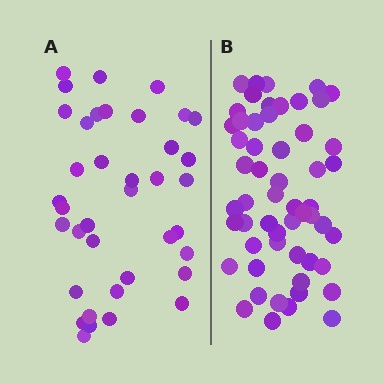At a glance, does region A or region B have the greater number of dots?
Region B (the right region) has more dots.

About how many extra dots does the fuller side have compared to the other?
Region B has approximately 15 more dots than region A.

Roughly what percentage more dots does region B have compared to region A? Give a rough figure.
About 45% more.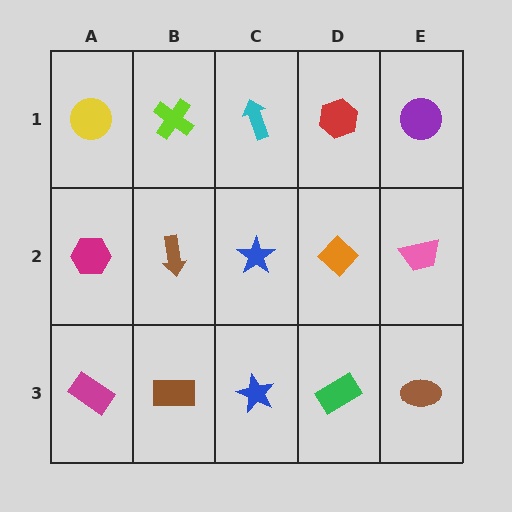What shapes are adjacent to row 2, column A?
A yellow circle (row 1, column A), a magenta rectangle (row 3, column A), a brown arrow (row 2, column B).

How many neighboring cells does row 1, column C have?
3.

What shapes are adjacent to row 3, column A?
A magenta hexagon (row 2, column A), a brown rectangle (row 3, column B).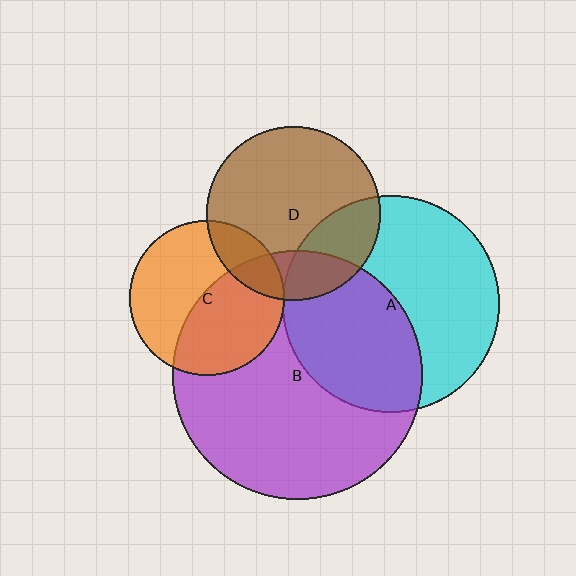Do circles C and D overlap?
Yes.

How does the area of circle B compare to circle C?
Approximately 2.6 times.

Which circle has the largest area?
Circle B (purple).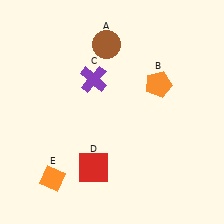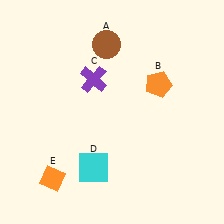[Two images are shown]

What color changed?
The square (D) changed from red in Image 1 to cyan in Image 2.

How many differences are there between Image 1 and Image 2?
There is 1 difference between the two images.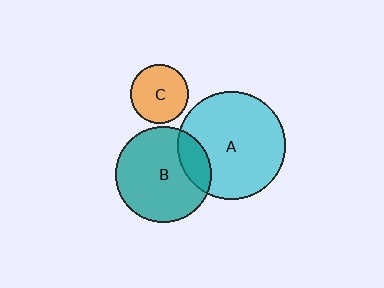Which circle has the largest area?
Circle A (cyan).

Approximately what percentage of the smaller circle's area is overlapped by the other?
Approximately 20%.